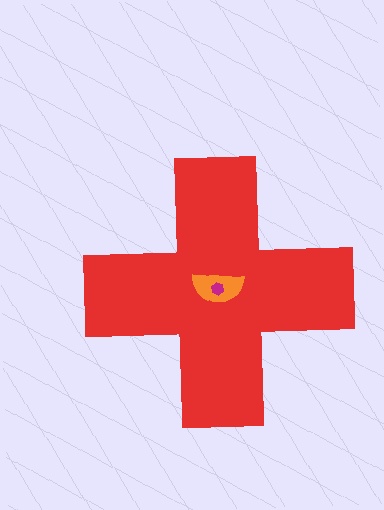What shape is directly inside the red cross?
The orange semicircle.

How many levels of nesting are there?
3.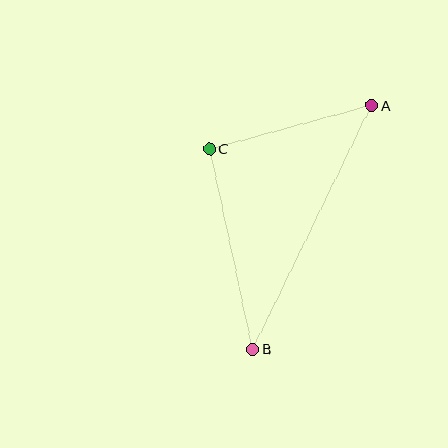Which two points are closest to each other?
Points A and C are closest to each other.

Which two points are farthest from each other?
Points A and B are farthest from each other.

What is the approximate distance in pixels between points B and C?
The distance between B and C is approximately 205 pixels.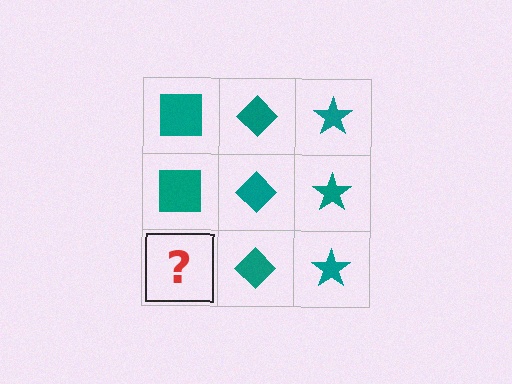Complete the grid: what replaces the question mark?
The question mark should be replaced with a teal square.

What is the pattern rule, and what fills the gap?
The rule is that each column has a consistent shape. The gap should be filled with a teal square.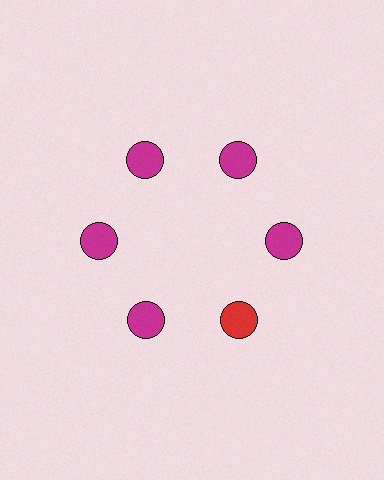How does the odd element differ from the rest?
It has a different color: red instead of magenta.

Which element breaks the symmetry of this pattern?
The red circle at roughly the 5 o'clock position breaks the symmetry. All other shapes are magenta circles.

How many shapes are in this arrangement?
There are 6 shapes arranged in a ring pattern.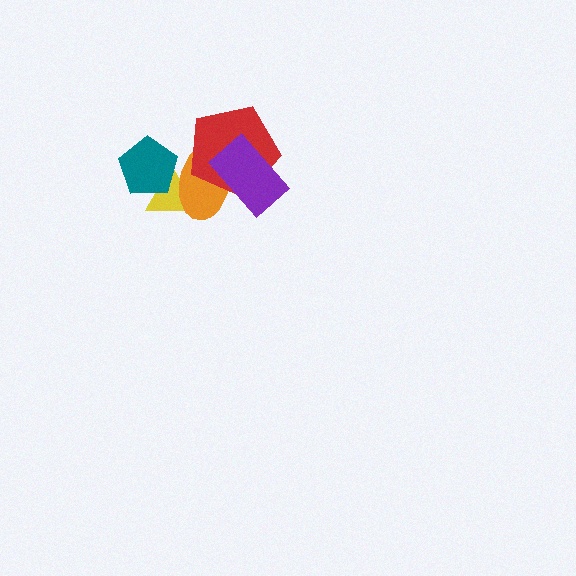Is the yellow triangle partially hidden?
Yes, it is partially covered by another shape.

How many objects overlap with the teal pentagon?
2 objects overlap with the teal pentagon.